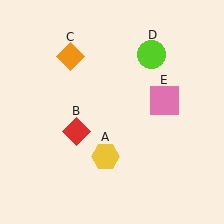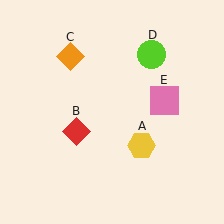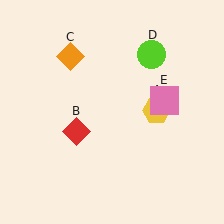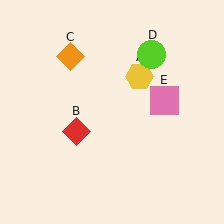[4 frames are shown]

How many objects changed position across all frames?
1 object changed position: yellow hexagon (object A).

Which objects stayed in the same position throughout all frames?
Red diamond (object B) and orange diamond (object C) and lime circle (object D) and pink square (object E) remained stationary.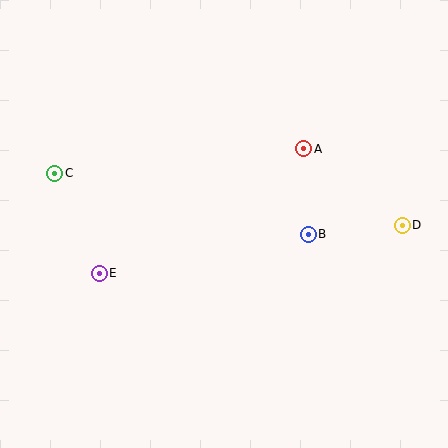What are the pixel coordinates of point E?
Point E is at (99, 273).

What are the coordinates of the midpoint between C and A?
The midpoint between C and A is at (179, 161).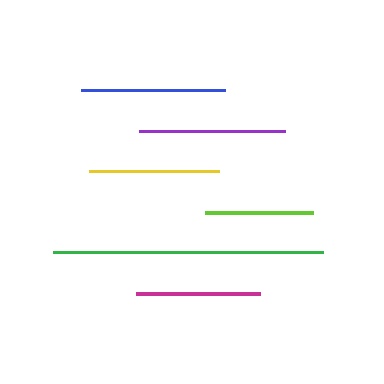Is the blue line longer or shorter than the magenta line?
The blue line is longer than the magenta line.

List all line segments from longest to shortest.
From longest to shortest: green, purple, blue, yellow, magenta, lime.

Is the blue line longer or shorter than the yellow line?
The blue line is longer than the yellow line.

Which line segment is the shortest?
The lime line is the shortest at approximately 109 pixels.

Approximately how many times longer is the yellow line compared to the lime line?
The yellow line is approximately 1.2 times the length of the lime line.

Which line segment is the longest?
The green line is the longest at approximately 270 pixels.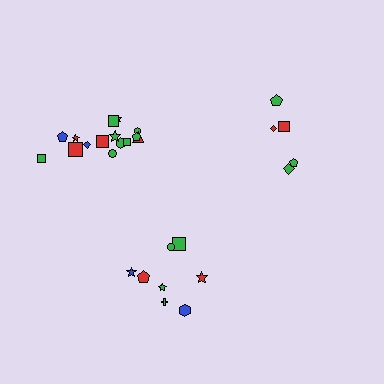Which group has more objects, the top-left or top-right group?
The top-left group.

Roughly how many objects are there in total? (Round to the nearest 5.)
Roughly 30 objects in total.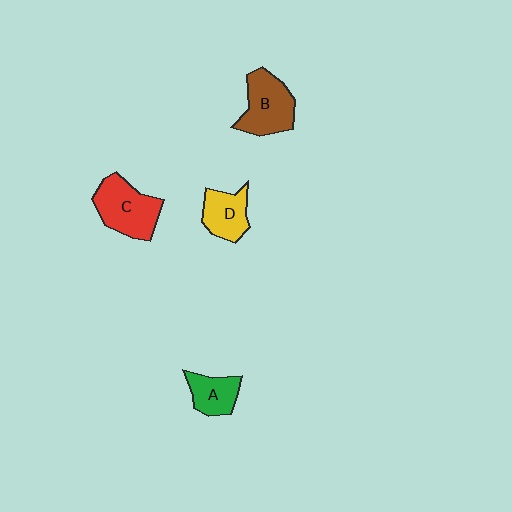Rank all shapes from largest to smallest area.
From largest to smallest: C (red), B (brown), D (yellow), A (green).